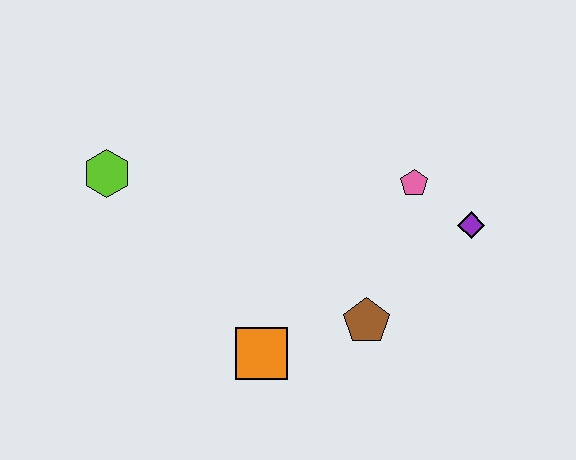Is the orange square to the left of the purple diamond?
Yes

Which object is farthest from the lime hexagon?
The purple diamond is farthest from the lime hexagon.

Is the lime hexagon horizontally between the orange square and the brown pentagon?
No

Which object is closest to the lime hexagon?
The orange square is closest to the lime hexagon.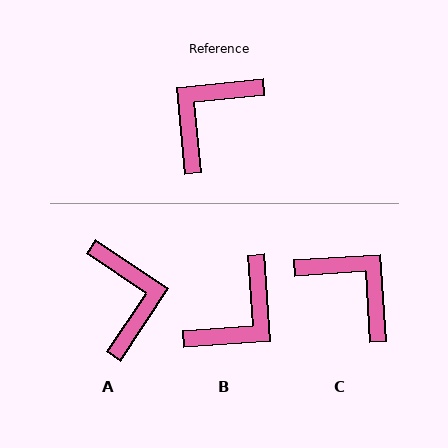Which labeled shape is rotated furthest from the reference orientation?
B, about 179 degrees away.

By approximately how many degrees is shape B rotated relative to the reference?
Approximately 179 degrees counter-clockwise.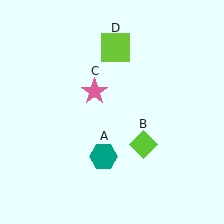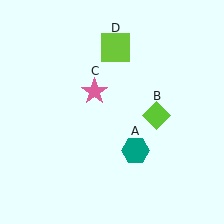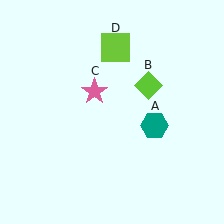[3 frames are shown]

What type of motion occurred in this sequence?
The teal hexagon (object A), lime diamond (object B) rotated counterclockwise around the center of the scene.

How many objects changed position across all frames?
2 objects changed position: teal hexagon (object A), lime diamond (object B).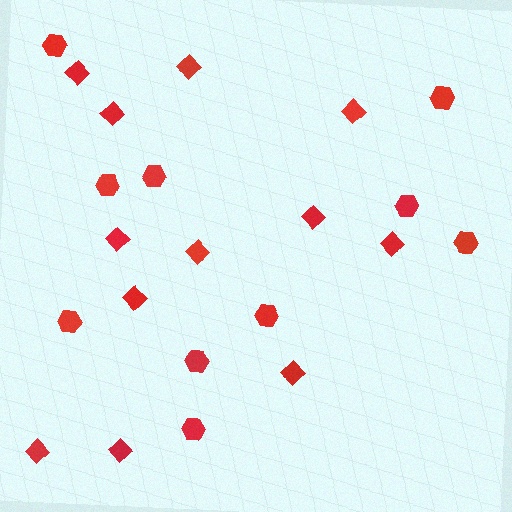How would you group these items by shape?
There are 2 groups: one group of diamonds (12) and one group of hexagons (10).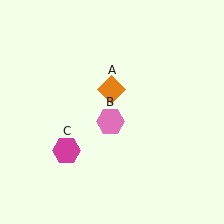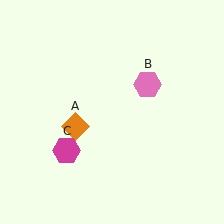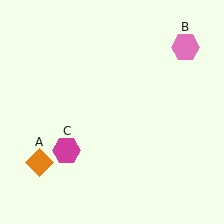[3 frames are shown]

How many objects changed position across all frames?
2 objects changed position: orange diamond (object A), pink hexagon (object B).